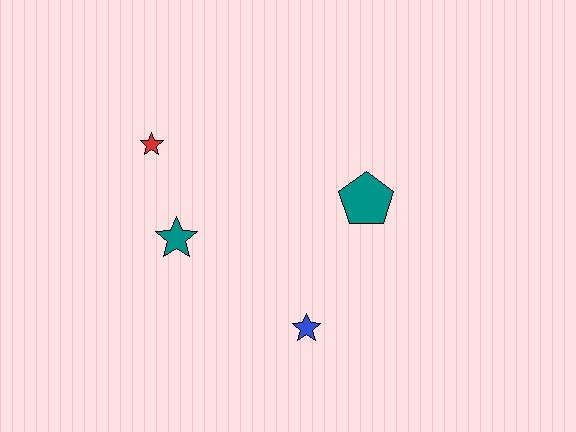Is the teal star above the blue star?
Yes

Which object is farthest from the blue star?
The red star is farthest from the blue star.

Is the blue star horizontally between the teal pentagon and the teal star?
Yes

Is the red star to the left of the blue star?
Yes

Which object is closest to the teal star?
The red star is closest to the teal star.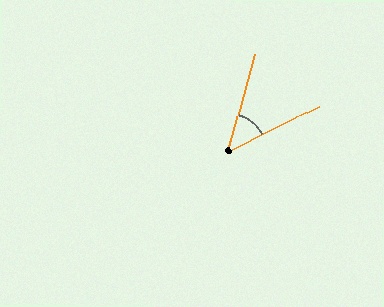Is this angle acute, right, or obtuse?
It is acute.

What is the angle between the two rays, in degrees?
Approximately 48 degrees.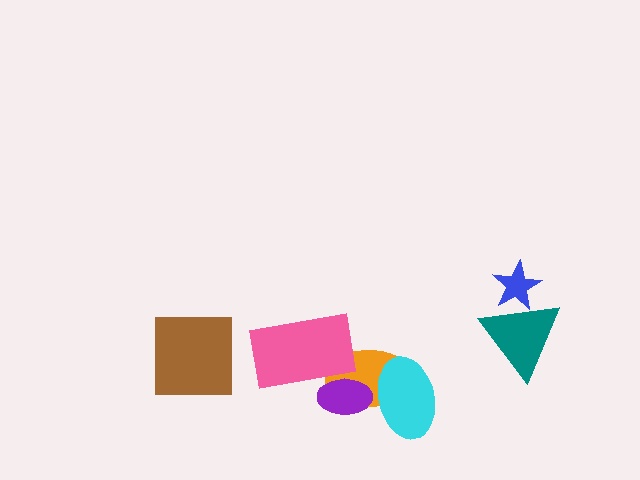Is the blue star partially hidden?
Yes, it is partially covered by another shape.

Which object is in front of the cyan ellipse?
The purple ellipse is in front of the cyan ellipse.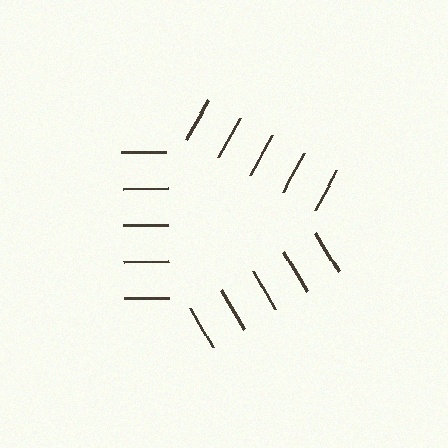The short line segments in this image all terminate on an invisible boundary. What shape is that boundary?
An illusory triangle — the line segments terminate on its edges but no continuous stroke is drawn.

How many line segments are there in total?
15 — 5 along each of the 3 edges.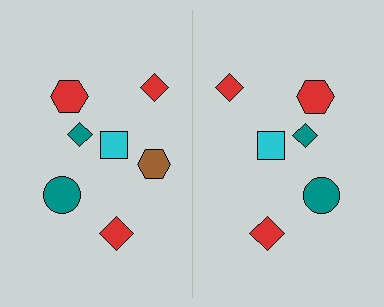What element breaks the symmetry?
A brown hexagon is missing from the right side.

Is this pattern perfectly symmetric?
No, the pattern is not perfectly symmetric. A brown hexagon is missing from the right side.